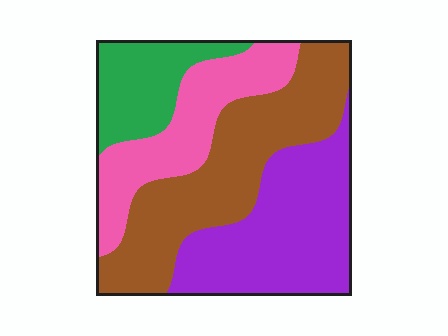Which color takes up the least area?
Green, at roughly 15%.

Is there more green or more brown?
Brown.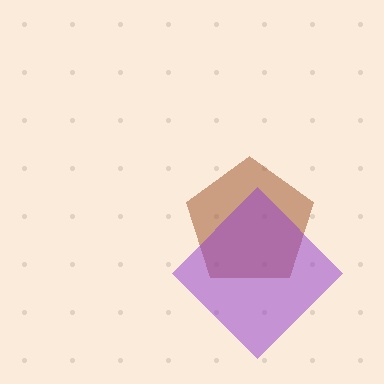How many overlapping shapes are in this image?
There are 2 overlapping shapes in the image.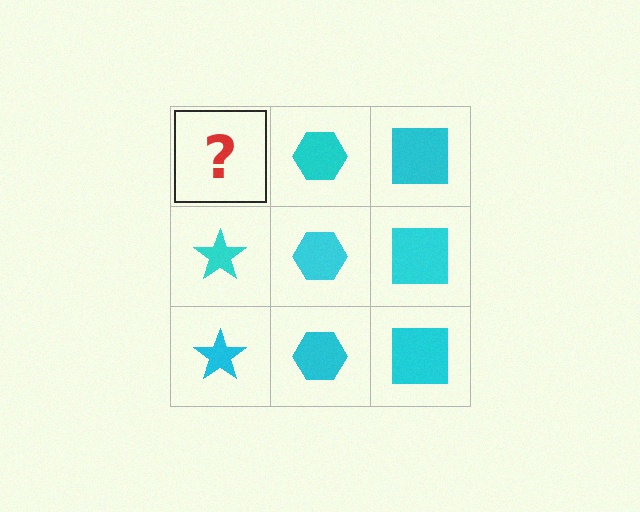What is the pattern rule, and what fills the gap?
The rule is that each column has a consistent shape. The gap should be filled with a cyan star.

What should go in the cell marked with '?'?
The missing cell should contain a cyan star.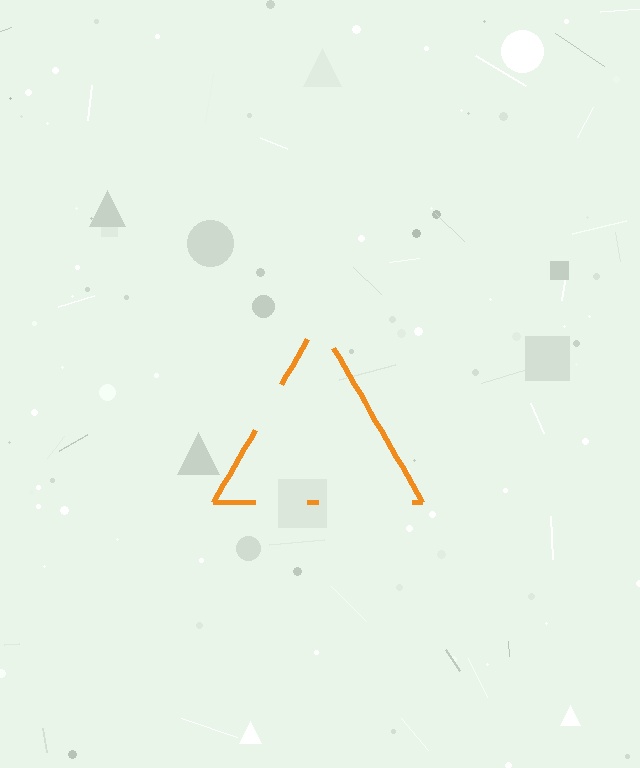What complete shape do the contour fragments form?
The contour fragments form a triangle.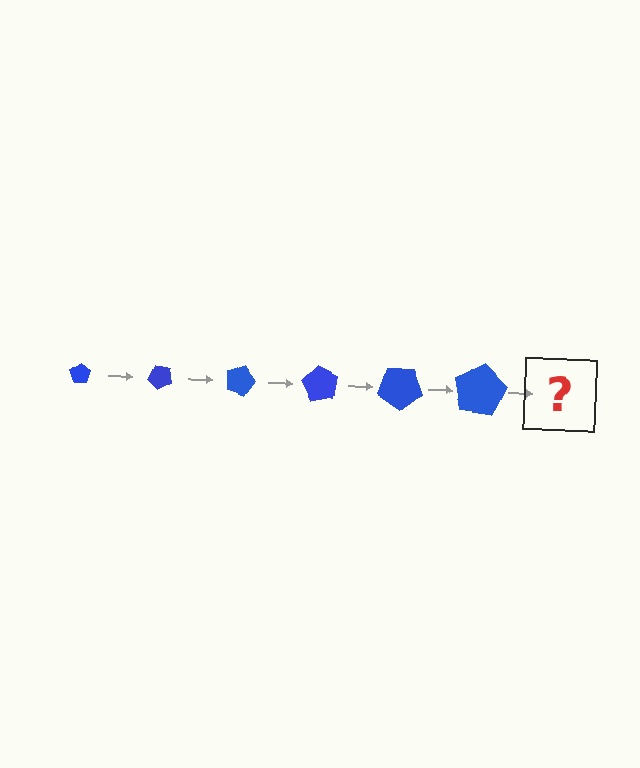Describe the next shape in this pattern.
It should be a pentagon, larger than the previous one and rotated 270 degrees from the start.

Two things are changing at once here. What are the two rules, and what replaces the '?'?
The two rules are that the pentagon grows larger each step and it rotates 45 degrees each step. The '?' should be a pentagon, larger than the previous one and rotated 270 degrees from the start.